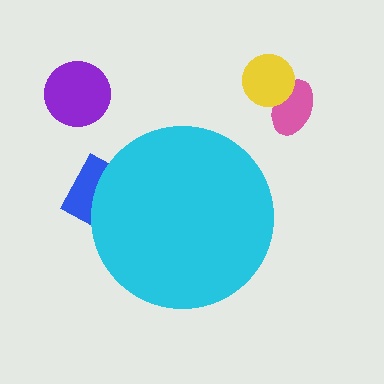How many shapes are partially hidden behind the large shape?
1 shape is partially hidden.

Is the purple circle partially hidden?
No, the purple circle is fully visible.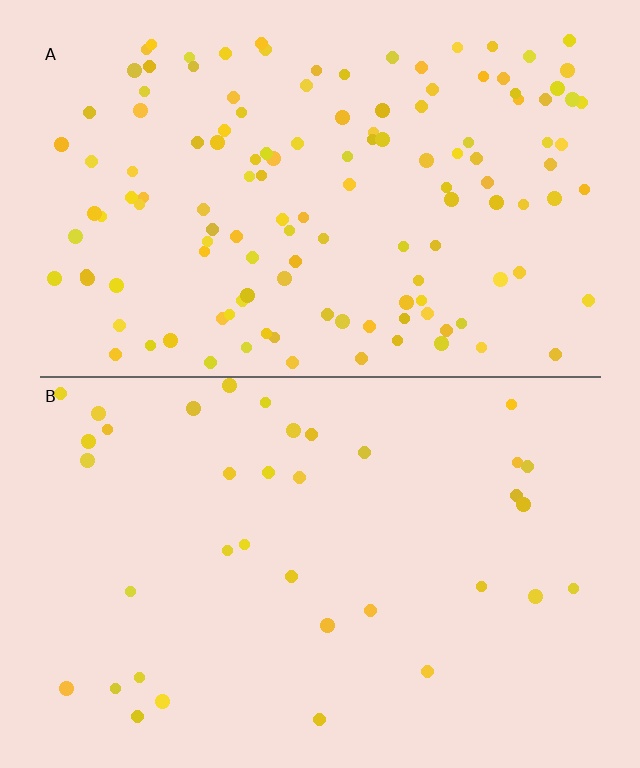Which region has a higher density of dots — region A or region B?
A (the top).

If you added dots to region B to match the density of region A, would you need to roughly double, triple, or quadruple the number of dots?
Approximately quadruple.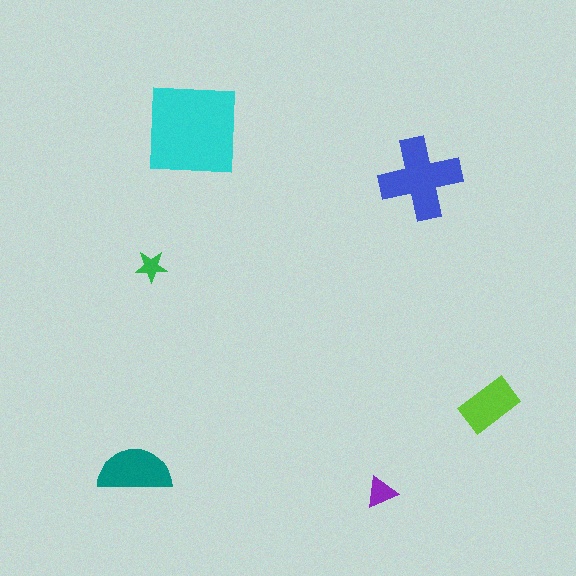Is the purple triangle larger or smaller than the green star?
Larger.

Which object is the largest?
The cyan square.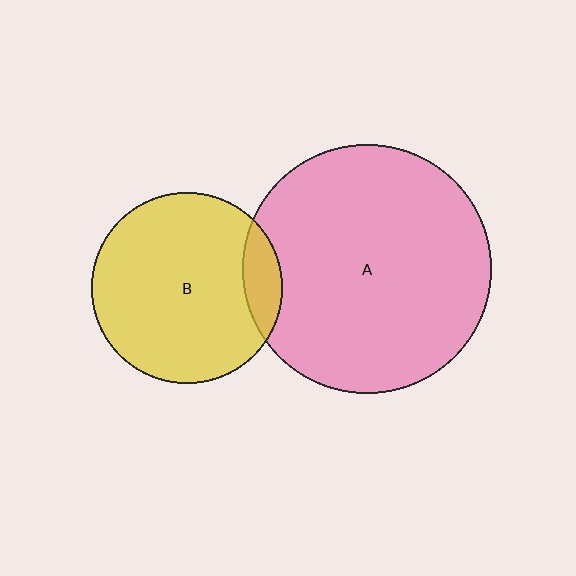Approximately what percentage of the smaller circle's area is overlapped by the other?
Approximately 10%.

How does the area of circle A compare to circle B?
Approximately 1.7 times.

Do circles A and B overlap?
Yes.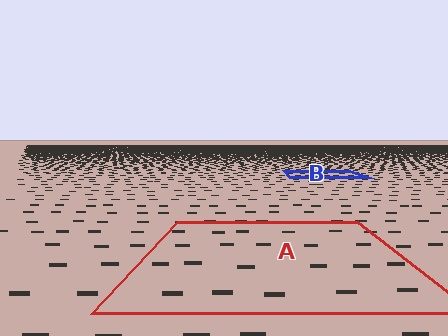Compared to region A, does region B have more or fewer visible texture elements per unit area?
Region B has more texture elements per unit area — they are packed more densely because it is farther away.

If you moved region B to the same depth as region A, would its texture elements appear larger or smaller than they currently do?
They would appear larger. At a closer depth, the same texture elements are projected at a bigger on-screen size.